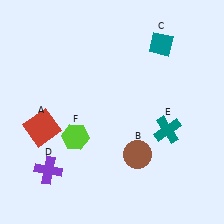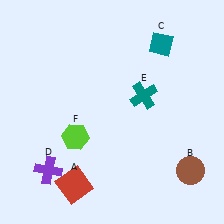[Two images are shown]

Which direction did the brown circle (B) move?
The brown circle (B) moved right.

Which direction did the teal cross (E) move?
The teal cross (E) moved up.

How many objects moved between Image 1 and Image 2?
3 objects moved between the two images.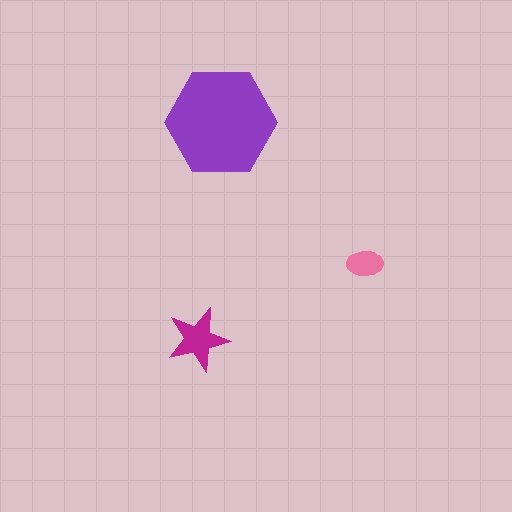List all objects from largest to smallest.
The purple hexagon, the magenta star, the pink ellipse.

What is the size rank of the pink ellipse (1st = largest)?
3rd.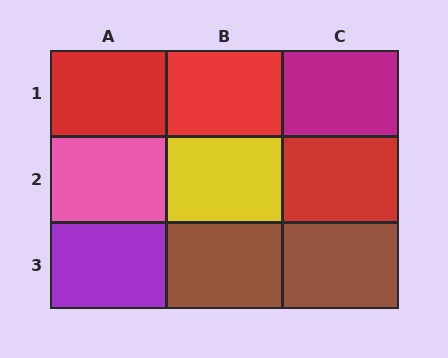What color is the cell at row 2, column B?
Yellow.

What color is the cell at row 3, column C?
Brown.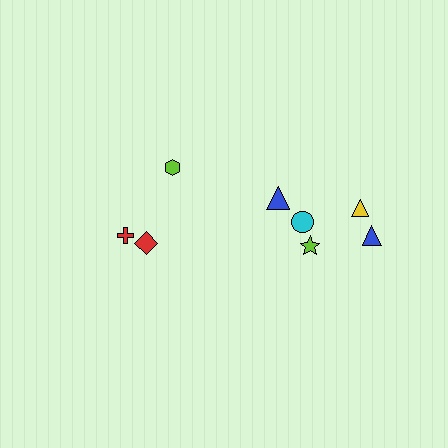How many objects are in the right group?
There are 5 objects.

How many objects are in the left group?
There are 3 objects.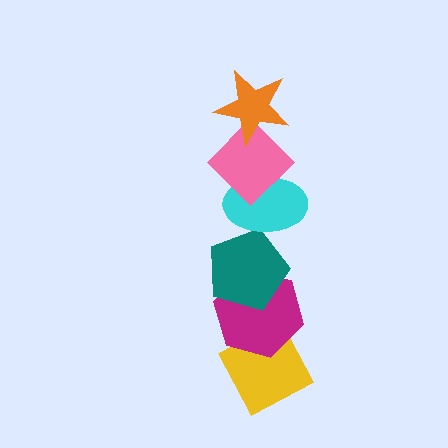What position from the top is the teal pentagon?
The teal pentagon is 4th from the top.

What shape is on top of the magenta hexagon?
The teal pentagon is on top of the magenta hexagon.